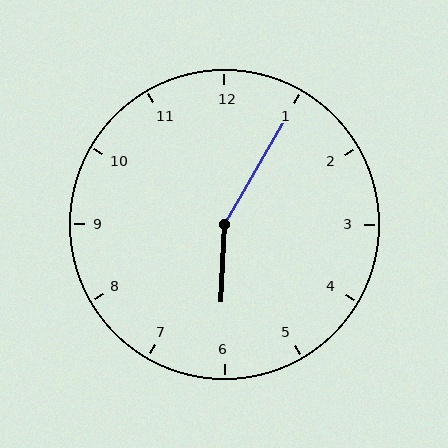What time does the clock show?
6:05.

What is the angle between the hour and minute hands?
Approximately 152 degrees.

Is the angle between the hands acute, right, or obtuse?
It is obtuse.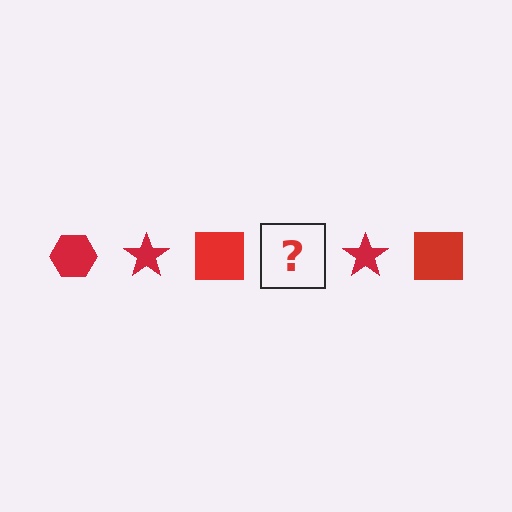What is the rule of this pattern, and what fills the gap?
The rule is that the pattern cycles through hexagon, star, square shapes in red. The gap should be filled with a red hexagon.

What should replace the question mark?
The question mark should be replaced with a red hexagon.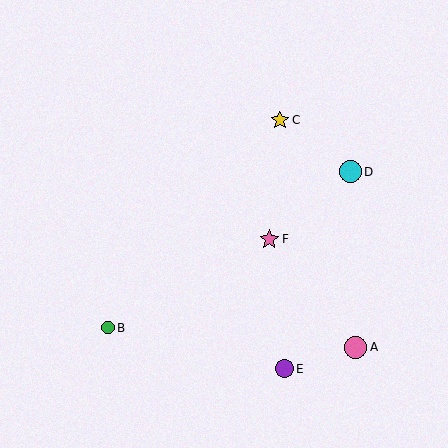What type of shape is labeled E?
Shape E is a purple circle.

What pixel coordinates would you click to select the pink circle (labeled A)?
Click at (355, 347) to select the pink circle A.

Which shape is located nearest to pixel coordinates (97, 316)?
The green circle (labeled B) at (108, 328) is nearest to that location.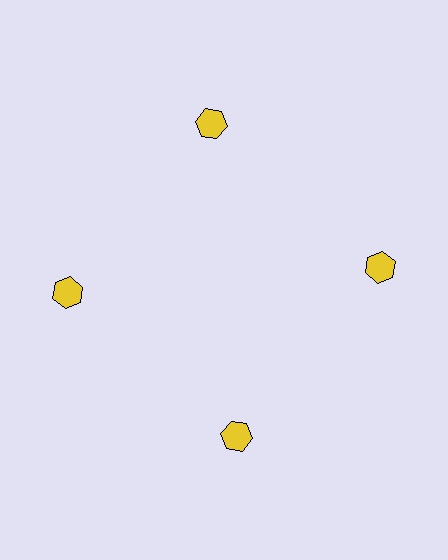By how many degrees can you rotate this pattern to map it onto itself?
The pattern maps onto itself every 90 degrees of rotation.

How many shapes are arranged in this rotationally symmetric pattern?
There are 4 shapes, arranged in 4 groups of 1.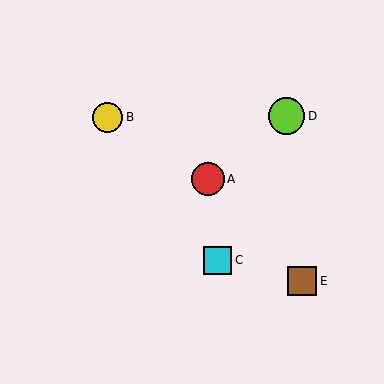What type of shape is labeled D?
Shape D is a lime circle.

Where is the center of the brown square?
The center of the brown square is at (302, 281).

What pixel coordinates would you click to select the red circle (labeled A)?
Click at (208, 179) to select the red circle A.